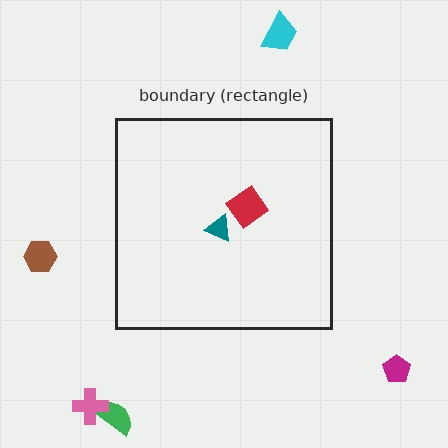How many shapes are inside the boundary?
2 inside, 5 outside.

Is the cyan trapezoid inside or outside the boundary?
Outside.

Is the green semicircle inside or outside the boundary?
Outside.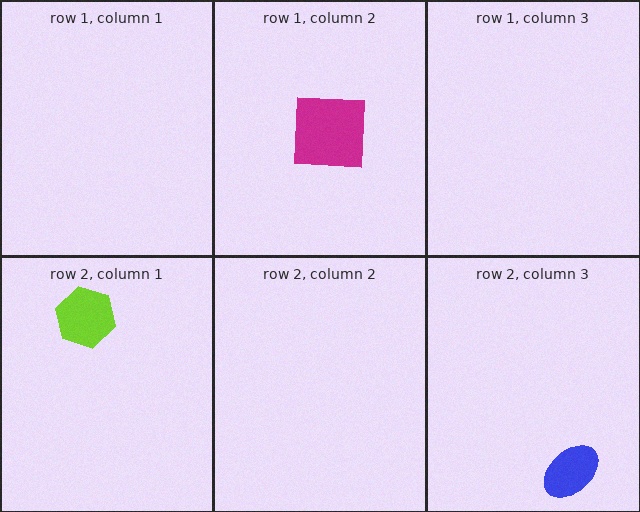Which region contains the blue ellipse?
The row 2, column 3 region.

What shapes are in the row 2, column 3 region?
The blue ellipse.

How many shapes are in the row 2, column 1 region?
1.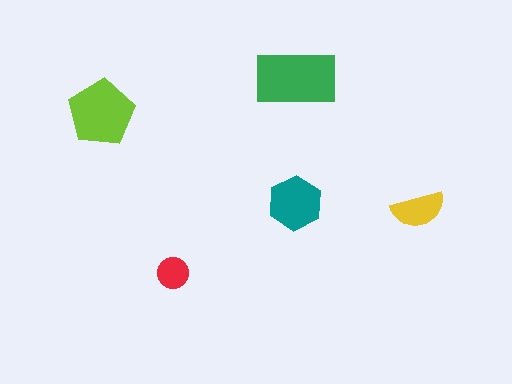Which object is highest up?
The green rectangle is topmost.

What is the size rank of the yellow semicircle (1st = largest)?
4th.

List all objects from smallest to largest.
The red circle, the yellow semicircle, the teal hexagon, the lime pentagon, the green rectangle.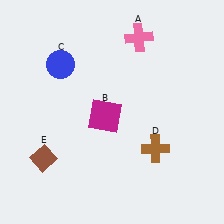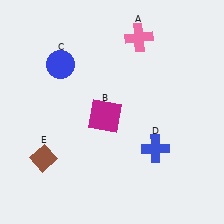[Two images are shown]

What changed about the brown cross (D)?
In Image 1, D is brown. In Image 2, it changed to blue.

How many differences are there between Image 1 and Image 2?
There is 1 difference between the two images.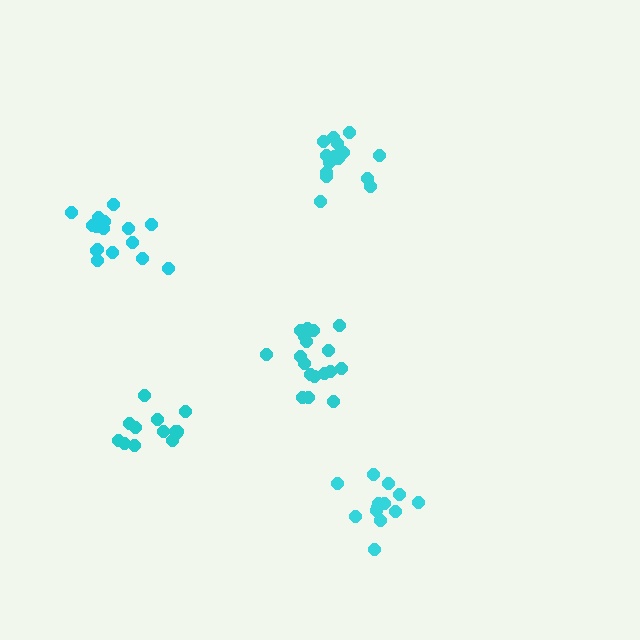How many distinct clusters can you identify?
There are 5 distinct clusters.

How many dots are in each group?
Group 1: 18 dots, Group 2: 16 dots, Group 3: 13 dots, Group 4: 15 dots, Group 5: 13 dots (75 total).